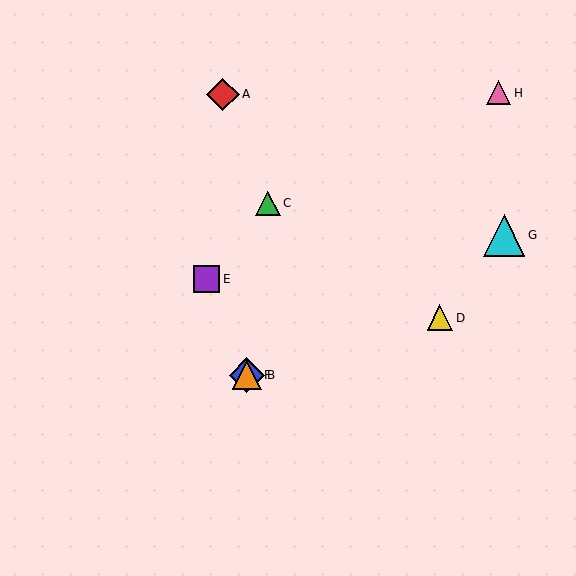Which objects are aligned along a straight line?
Objects B, E, F are aligned along a straight line.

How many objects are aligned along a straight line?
3 objects (B, E, F) are aligned along a straight line.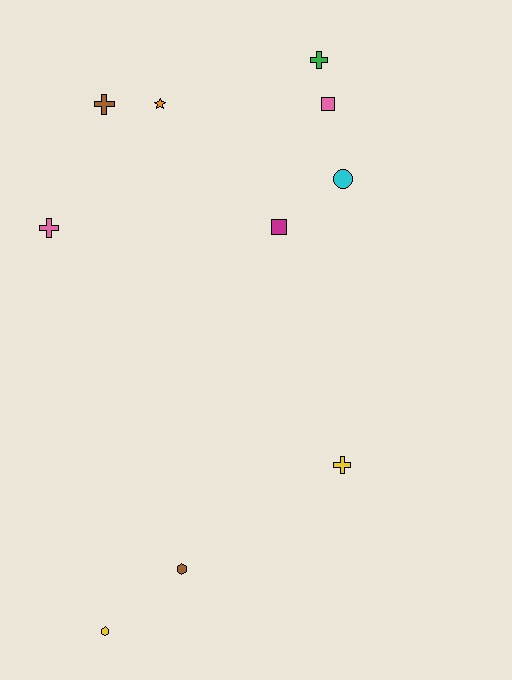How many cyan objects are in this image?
There is 1 cyan object.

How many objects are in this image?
There are 10 objects.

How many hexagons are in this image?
There are 2 hexagons.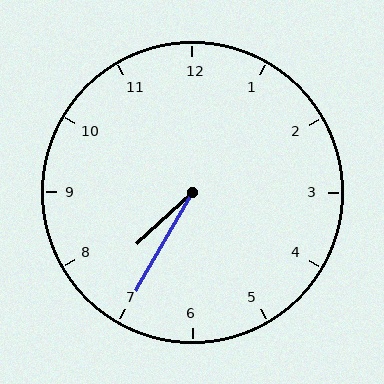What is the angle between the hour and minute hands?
Approximately 18 degrees.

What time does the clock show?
7:35.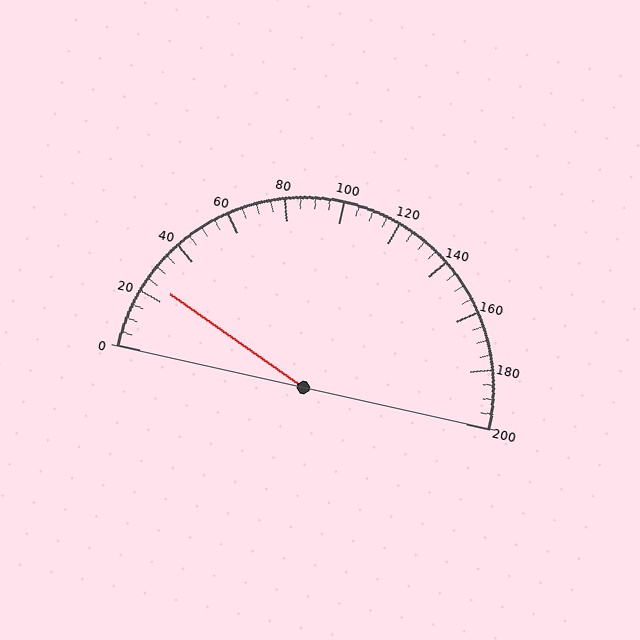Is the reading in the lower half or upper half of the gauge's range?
The reading is in the lower half of the range (0 to 200).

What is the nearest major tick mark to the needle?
The nearest major tick mark is 20.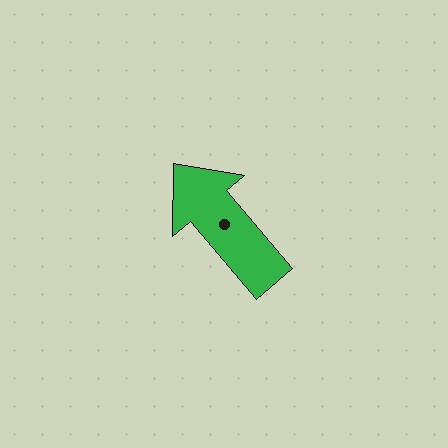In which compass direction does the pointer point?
Northwest.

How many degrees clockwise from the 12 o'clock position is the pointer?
Approximately 320 degrees.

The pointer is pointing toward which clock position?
Roughly 11 o'clock.